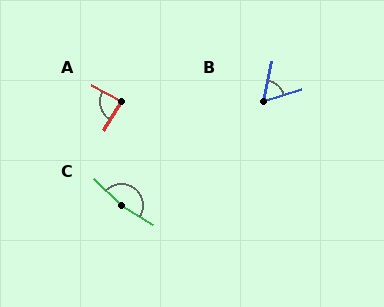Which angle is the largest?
C, at approximately 166 degrees.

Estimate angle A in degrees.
Approximately 88 degrees.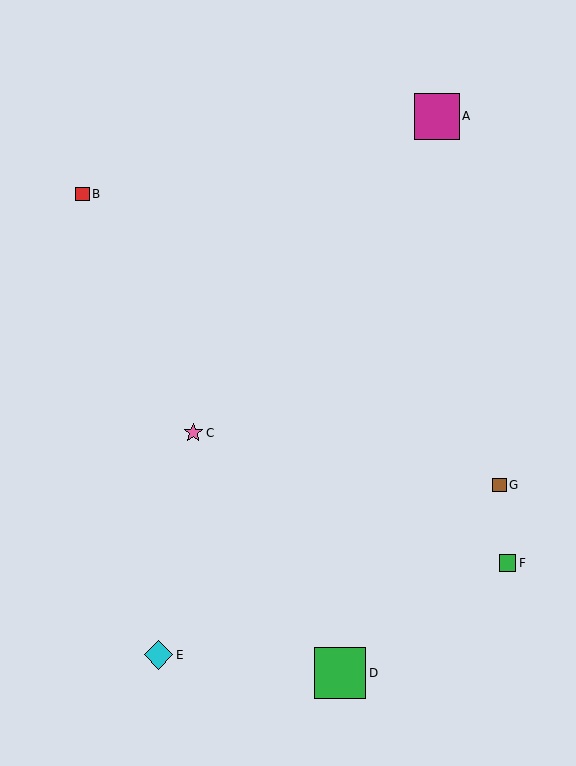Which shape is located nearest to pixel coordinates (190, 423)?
The pink star (labeled C) at (193, 433) is nearest to that location.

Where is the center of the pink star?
The center of the pink star is at (193, 433).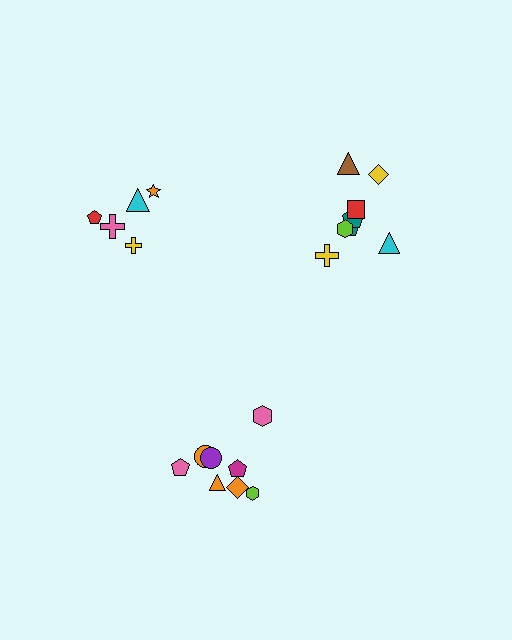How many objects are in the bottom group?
There are 8 objects.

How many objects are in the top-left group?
There are 5 objects.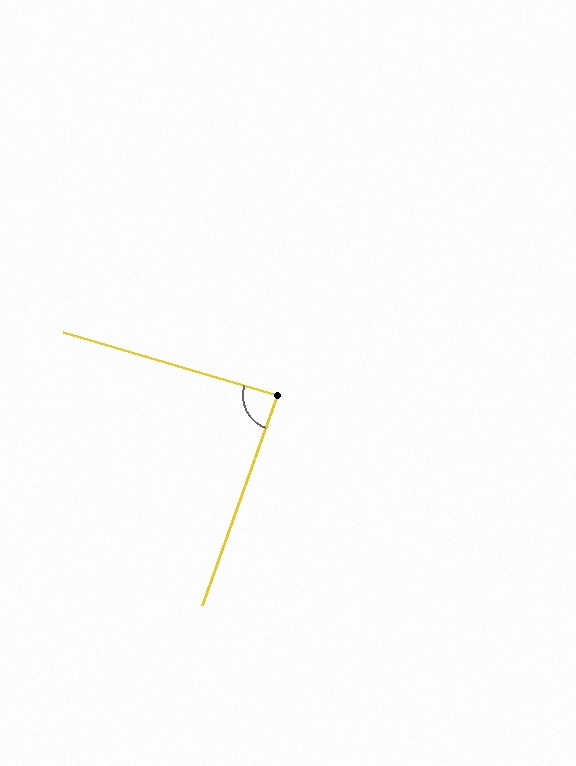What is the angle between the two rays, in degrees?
Approximately 87 degrees.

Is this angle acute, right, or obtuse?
It is approximately a right angle.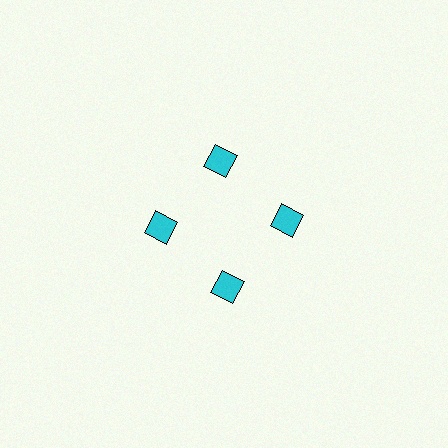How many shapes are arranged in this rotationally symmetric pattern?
There are 4 shapes, arranged in 4 groups of 1.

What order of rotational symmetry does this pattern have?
This pattern has 4-fold rotational symmetry.